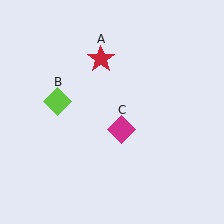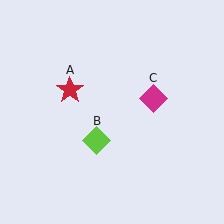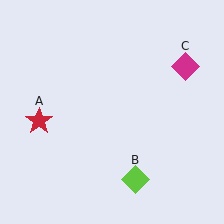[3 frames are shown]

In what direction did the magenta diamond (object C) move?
The magenta diamond (object C) moved up and to the right.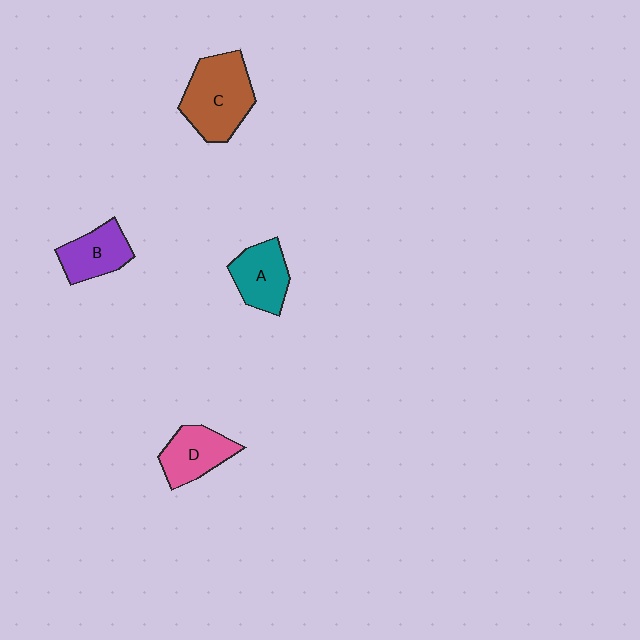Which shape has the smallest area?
Shape B (purple).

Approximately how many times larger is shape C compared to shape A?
Approximately 1.5 times.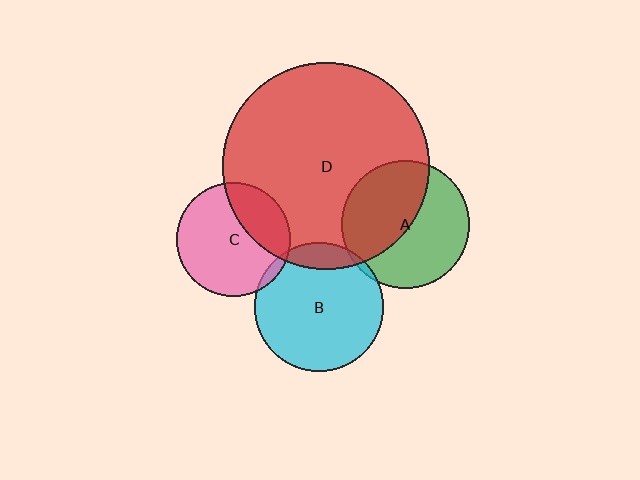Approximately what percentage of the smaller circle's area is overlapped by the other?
Approximately 5%.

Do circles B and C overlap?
Yes.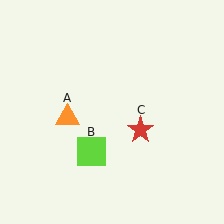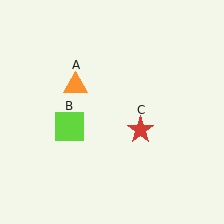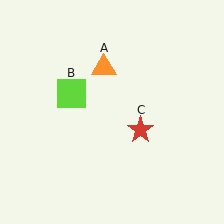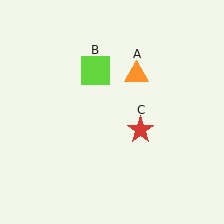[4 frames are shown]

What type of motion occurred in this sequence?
The orange triangle (object A), lime square (object B) rotated clockwise around the center of the scene.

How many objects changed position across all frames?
2 objects changed position: orange triangle (object A), lime square (object B).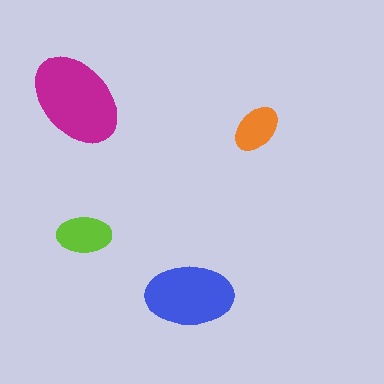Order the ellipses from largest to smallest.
the magenta one, the blue one, the lime one, the orange one.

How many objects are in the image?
There are 4 objects in the image.